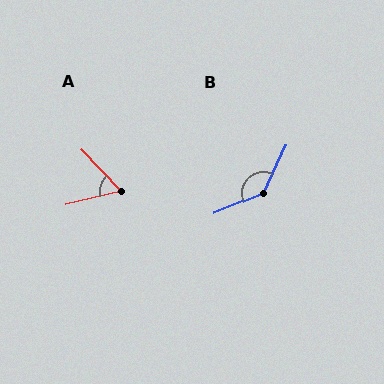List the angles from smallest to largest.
A (59°), B (137°).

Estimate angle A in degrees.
Approximately 59 degrees.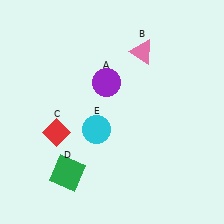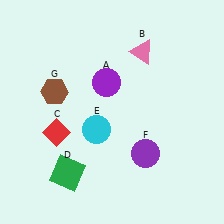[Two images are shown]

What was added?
A purple circle (F), a brown hexagon (G) were added in Image 2.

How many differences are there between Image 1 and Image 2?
There are 2 differences between the two images.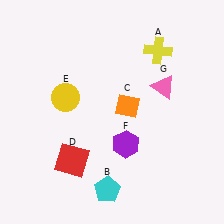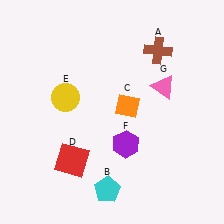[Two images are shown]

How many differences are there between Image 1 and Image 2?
There is 1 difference between the two images.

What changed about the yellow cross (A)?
In Image 1, A is yellow. In Image 2, it changed to brown.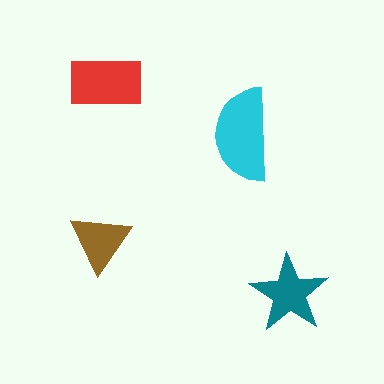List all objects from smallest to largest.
The brown triangle, the teal star, the red rectangle, the cyan semicircle.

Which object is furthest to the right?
The teal star is rightmost.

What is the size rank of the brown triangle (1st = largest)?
4th.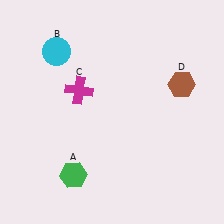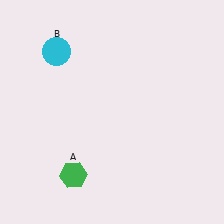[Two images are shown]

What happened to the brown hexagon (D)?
The brown hexagon (D) was removed in Image 2. It was in the top-right area of Image 1.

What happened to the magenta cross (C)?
The magenta cross (C) was removed in Image 2. It was in the top-left area of Image 1.